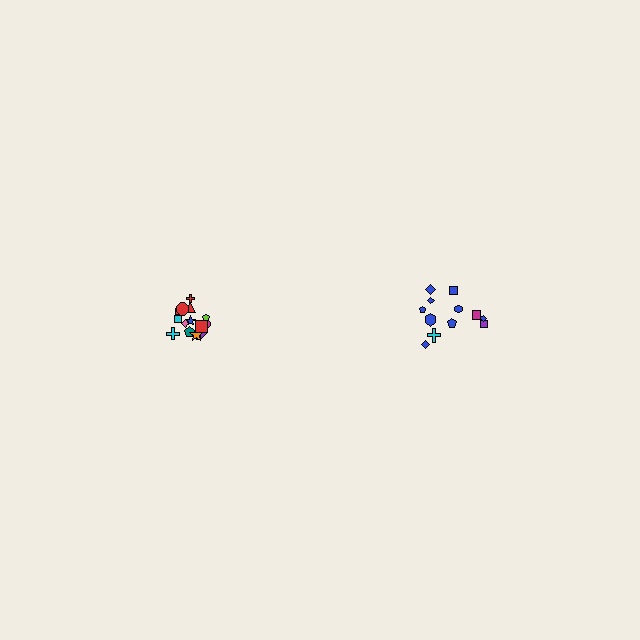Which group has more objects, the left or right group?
The left group.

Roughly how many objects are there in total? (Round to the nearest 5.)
Roughly 25 objects in total.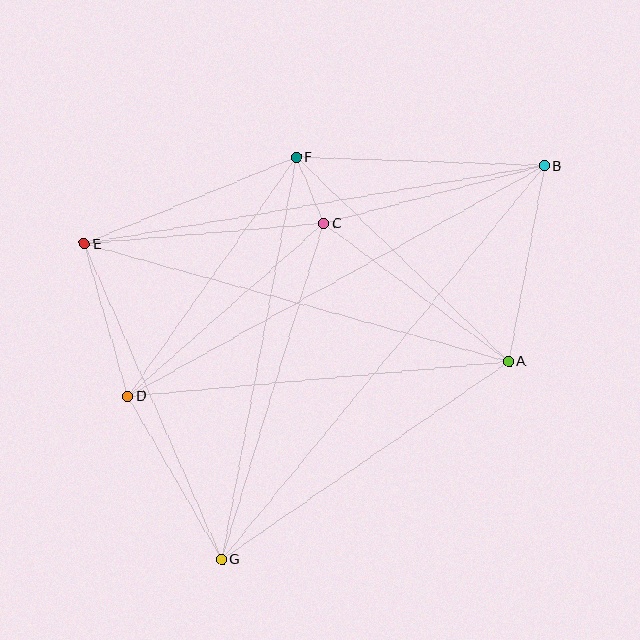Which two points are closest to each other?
Points C and F are closest to each other.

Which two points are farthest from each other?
Points B and G are farthest from each other.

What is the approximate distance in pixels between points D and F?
The distance between D and F is approximately 292 pixels.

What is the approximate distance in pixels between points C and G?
The distance between C and G is approximately 351 pixels.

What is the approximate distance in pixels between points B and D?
The distance between B and D is approximately 476 pixels.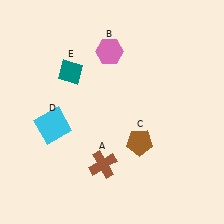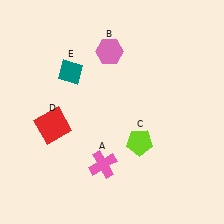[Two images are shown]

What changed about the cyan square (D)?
In Image 1, D is cyan. In Image 2, it changed to red.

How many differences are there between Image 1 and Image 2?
There are 3 differences between the two images.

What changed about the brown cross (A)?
In Image 1, A is brown. In Image 2, it changed to pink.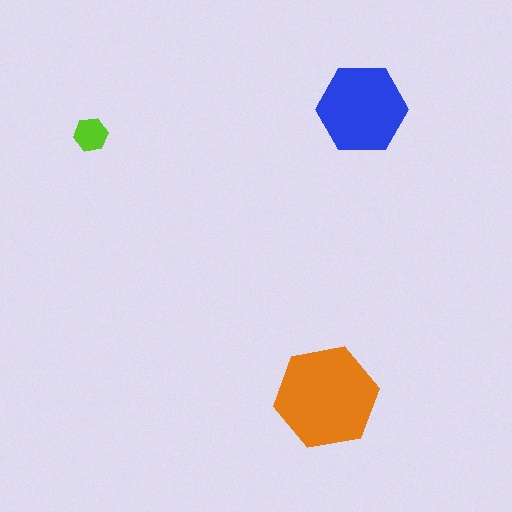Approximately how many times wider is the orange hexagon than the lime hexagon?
About 3 times wider.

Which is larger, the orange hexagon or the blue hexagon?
The orange one.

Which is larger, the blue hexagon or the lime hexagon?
The blue one.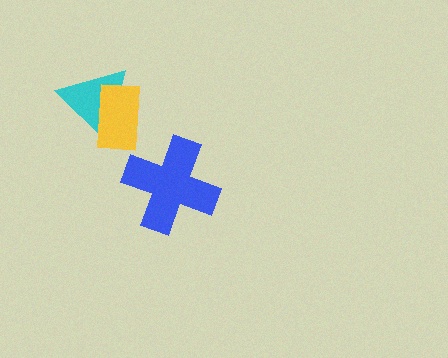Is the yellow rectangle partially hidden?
No, no other shape covers it.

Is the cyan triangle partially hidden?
Yes, it is partially covered by another shape.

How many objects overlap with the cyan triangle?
1 object overlaps with the cyan triangle.